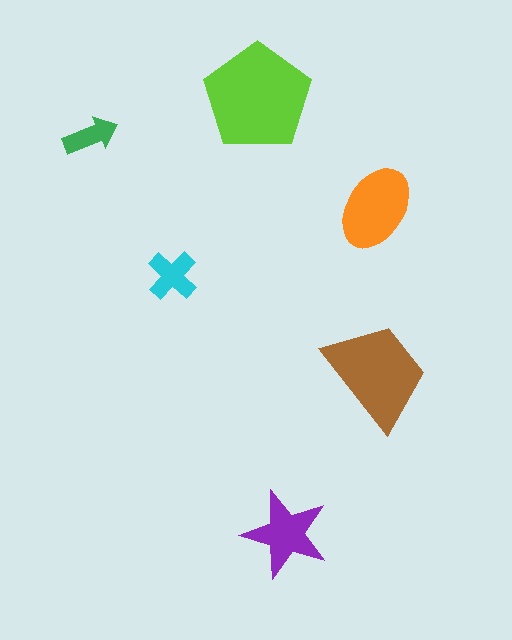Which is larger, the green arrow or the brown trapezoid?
The brown trapezoid.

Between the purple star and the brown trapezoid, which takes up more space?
The brown trapezoid.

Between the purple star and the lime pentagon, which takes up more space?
The lime pentagon.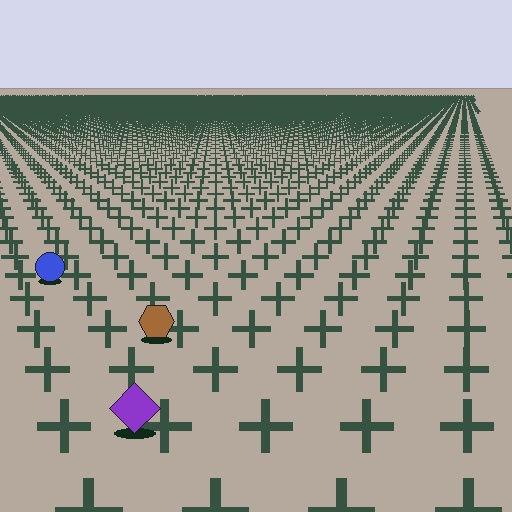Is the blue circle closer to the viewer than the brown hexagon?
No. The brown hexagon is closer — you can tell from the texture gradient: the ground texture is coarser near it.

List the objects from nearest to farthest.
From nearest to farthest: the purple diamond, the brown hexagon, the blue circle.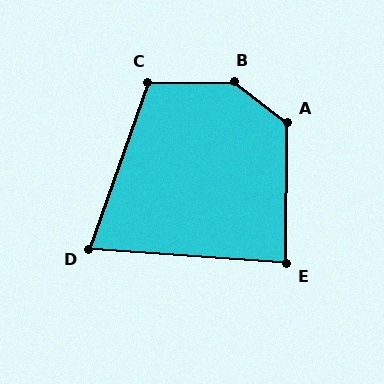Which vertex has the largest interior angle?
B, at approximately 142 degrees.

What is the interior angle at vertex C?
Approximately 110 degrees (obtuse).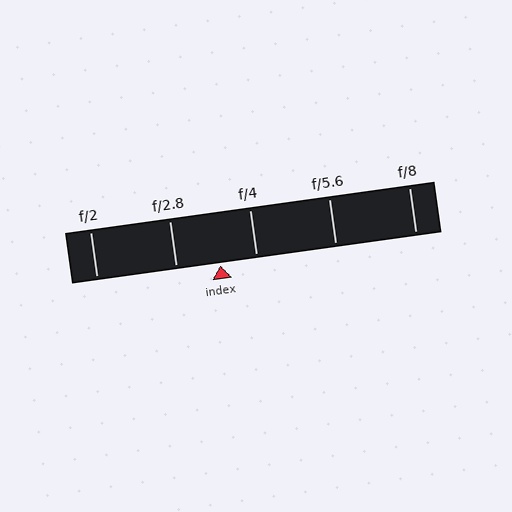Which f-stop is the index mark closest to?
The index mark is closest to f/4.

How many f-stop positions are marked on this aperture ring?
There are 5 f-stop positions marked.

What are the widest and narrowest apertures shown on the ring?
The widest aperture shown is f/2 and the narrowest is f/8.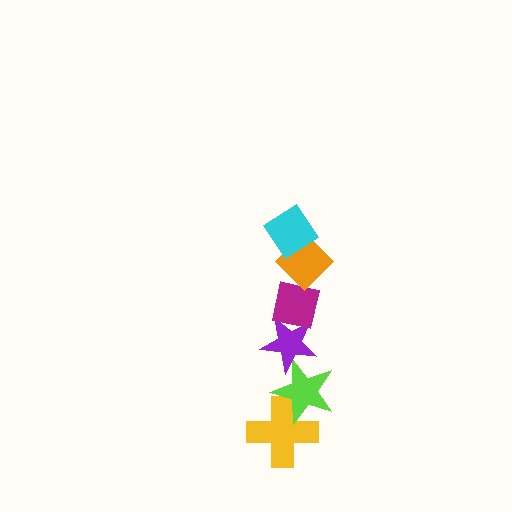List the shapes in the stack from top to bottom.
From top to bottom: the cyan diamond, the orange diamond, the magenta square, the purple star, the lime star, the yellow cross.